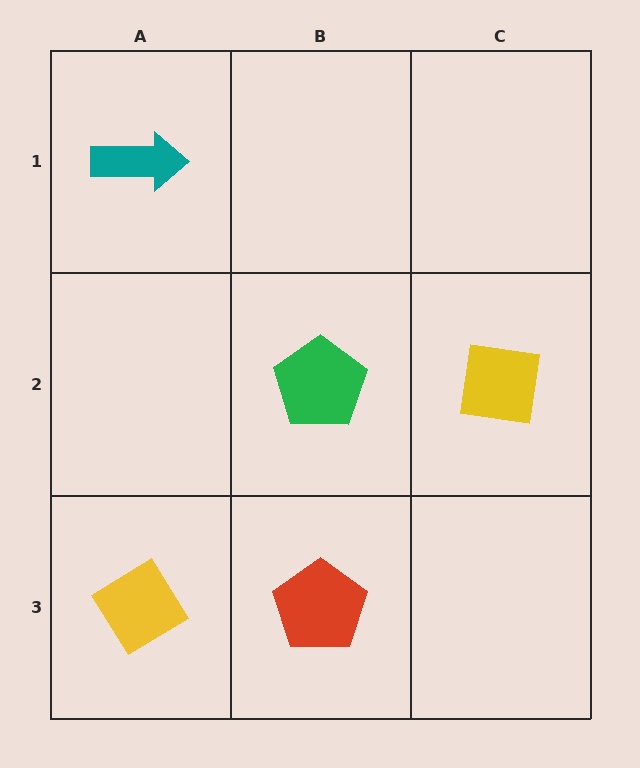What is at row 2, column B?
A green pentagon.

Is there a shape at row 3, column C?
No, that cell is empty.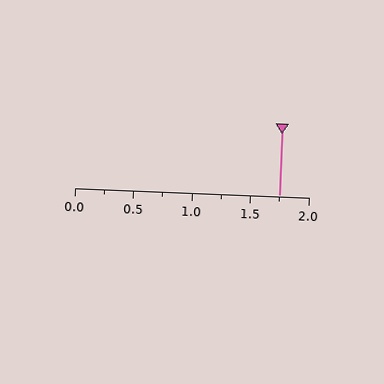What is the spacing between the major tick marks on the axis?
The major ticks are spaced 0.5 apart.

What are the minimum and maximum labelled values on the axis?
The axis runs from 0.0 to 2.0.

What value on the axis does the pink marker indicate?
The marker indicates approximately 1.75.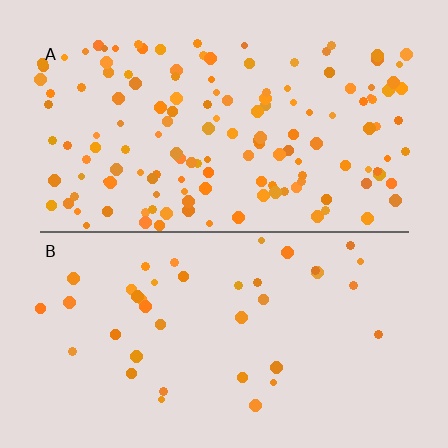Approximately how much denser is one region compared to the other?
Approximately 3.6× — region A over region B.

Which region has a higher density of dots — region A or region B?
A (the top).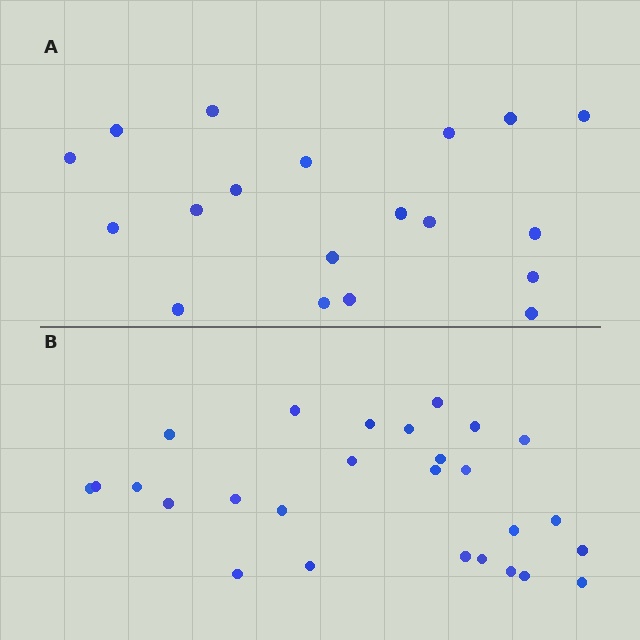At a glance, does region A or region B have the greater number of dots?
Region B (the bottom region) has more dots.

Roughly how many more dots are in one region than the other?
Region B has roughly 8 or so more dots than region A.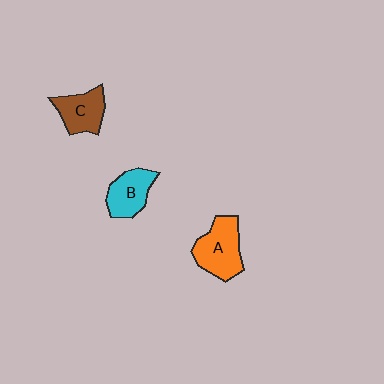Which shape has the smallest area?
Shape C (brown).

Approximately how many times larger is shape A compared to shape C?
Approximately 1.3 times.